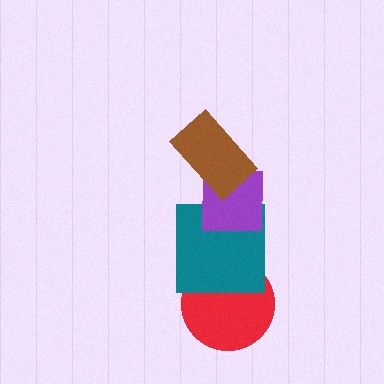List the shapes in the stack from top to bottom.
From top to bottom: the brown rectangle, the purple square, the teal square, the red circle.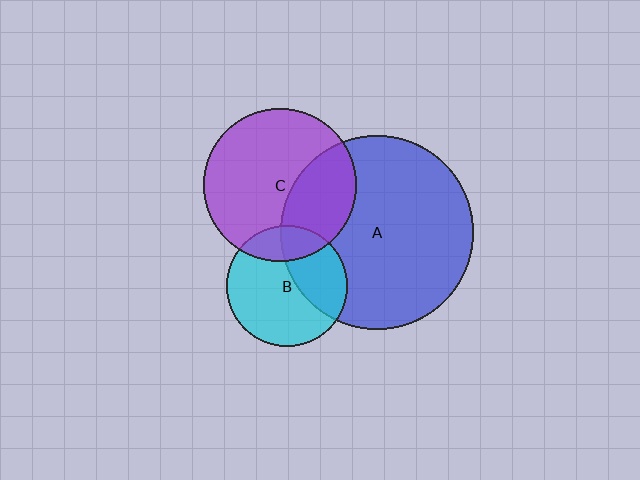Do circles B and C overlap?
Yes.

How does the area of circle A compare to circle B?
Approximately 2.6 times.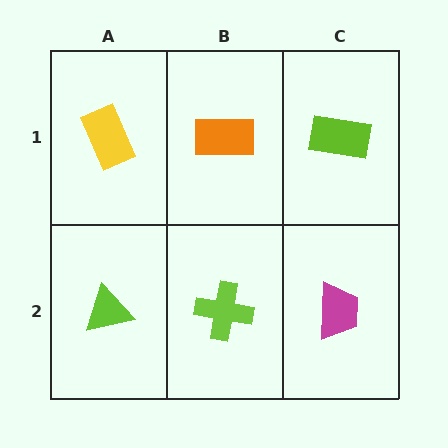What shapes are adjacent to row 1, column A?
A lime triangle (row 2, column A), an orange rectangle (row 1, column B).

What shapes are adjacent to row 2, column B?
An orange rectangle (row 1, column B), a lime triangle (row 2, column A), a magenta trapezoid (row 2, column C).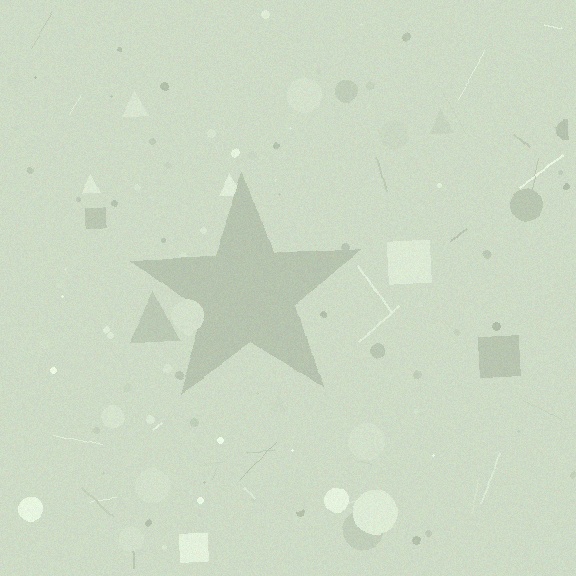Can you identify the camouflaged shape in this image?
The camouflaged shape is a star.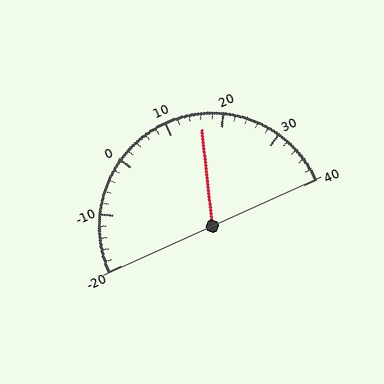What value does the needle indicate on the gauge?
The needle indicates approximately 16.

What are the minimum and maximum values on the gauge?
The gauge ranges from -20 to 40.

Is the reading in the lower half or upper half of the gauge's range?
The reading is in the upper half of the range (-20 to 40).